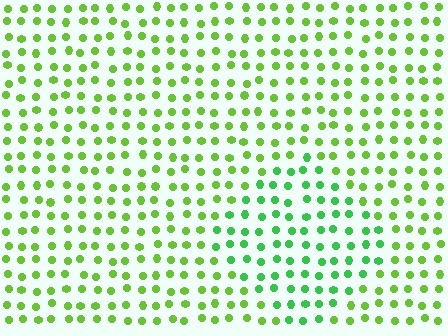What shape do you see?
I see a diamond.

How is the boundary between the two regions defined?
The boundary is defined purely by a slight shift in hue (about 31 degrees). Spacing, size, and orientation are identical on both sides.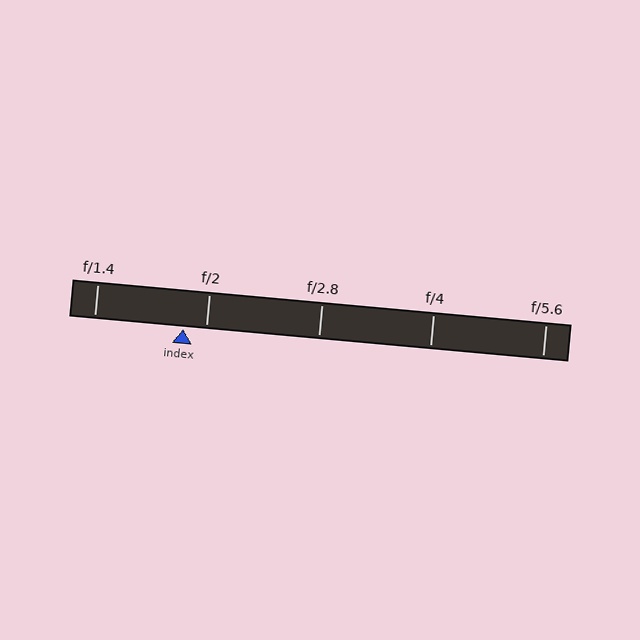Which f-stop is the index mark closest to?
The index mark is closest to f/2.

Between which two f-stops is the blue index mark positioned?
The index mark is between f/1.4 and f/2.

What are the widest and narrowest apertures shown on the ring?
The widest aperture shown is f/1.4 and the narrowest is f/5.6.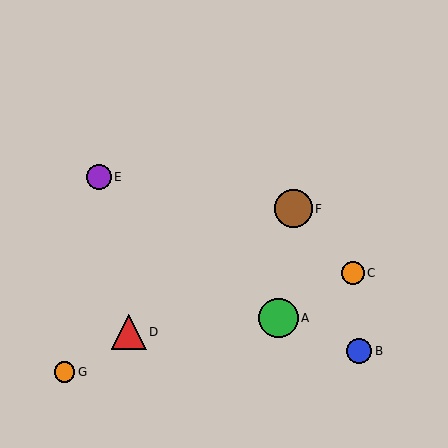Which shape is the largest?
The green circle (labeled A) is the largest.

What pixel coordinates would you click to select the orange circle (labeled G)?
Click at (64, 372) to select the orange circle G.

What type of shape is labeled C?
Shape C is an orange circle.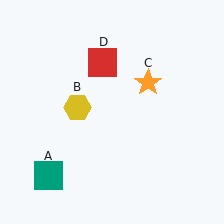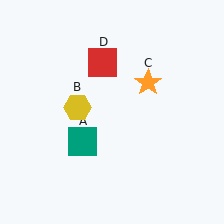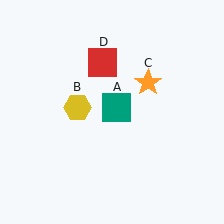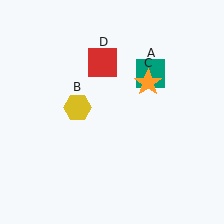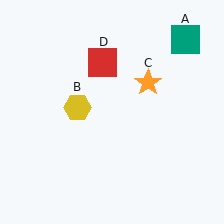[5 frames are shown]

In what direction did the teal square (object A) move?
The teal square (object A) moved up and to the right.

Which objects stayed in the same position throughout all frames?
Yellow hexagon (object B) and orange star (object C) and red square (object D) remained stationary.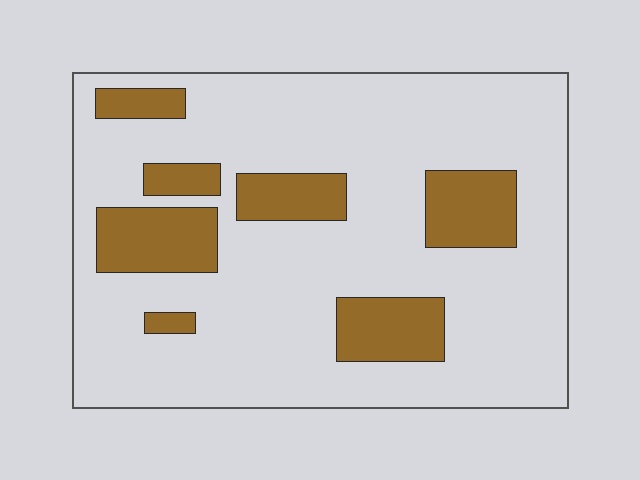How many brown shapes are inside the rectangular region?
7.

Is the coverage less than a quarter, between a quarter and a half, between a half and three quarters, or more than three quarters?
Less than a quarter.